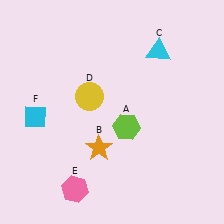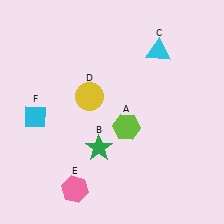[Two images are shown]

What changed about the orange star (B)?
In Image 1, B is orange. In Image 2, it changed to green.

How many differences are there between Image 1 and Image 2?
There is 1 difference between the two images.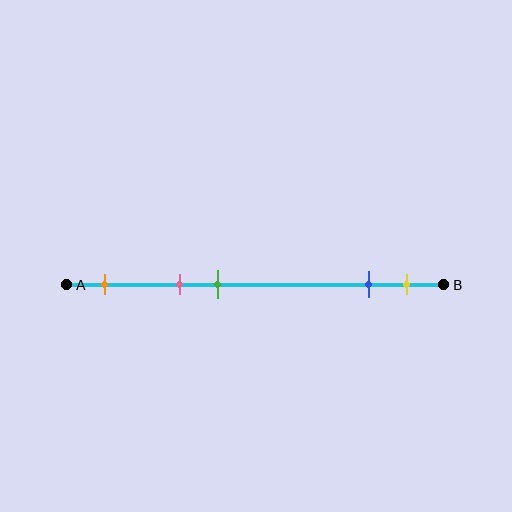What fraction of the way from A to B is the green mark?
The green mark is approximately 40% (0.4) of the way from A to B.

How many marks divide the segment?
There are 5 marks dividing the segment.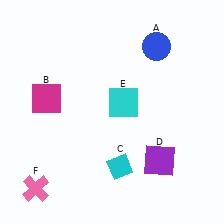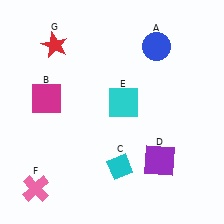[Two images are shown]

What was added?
A red star (G) was added in Image 2.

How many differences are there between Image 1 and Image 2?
There is 1 difference between the two images.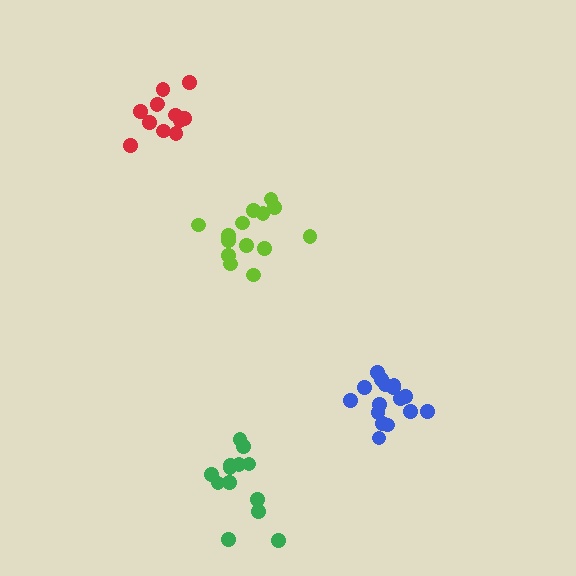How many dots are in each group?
Group 1: 17 dots, Group 2: 14 dots, Group 3: 13 dots, Group 4: 12 dots (56 total).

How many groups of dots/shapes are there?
There are 4 groups.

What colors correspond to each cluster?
The clusters are colored: blue, lime, green, red.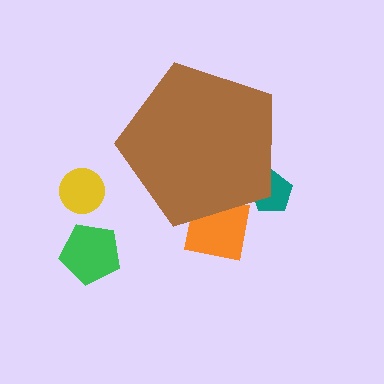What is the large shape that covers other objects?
A brown pentagon.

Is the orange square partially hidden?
Yes, the orange square is partially hidden behind the brown pentagon.